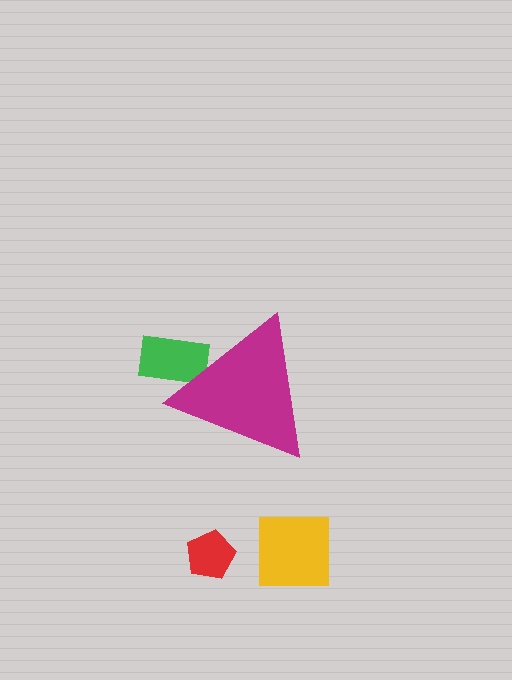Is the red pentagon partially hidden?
No, the red pentagon is fully visible.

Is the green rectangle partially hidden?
Yes, the green rectangle is partially hidden behind the magenta triangle.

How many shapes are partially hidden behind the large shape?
1 shape is partially hidden.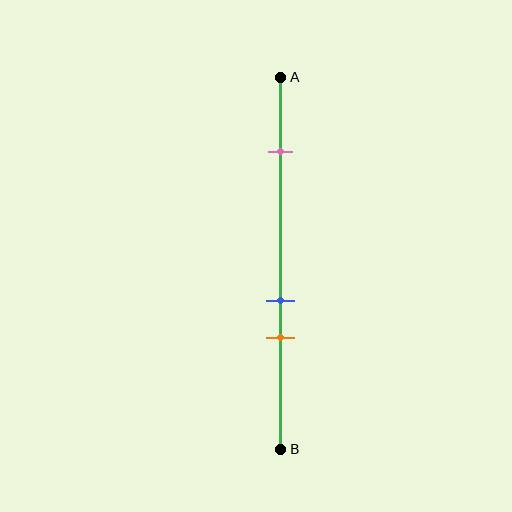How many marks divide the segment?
There are 3 marks dividing the segment.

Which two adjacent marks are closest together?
The blue and orange marks are the closest adjacent pair.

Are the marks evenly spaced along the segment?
No, the marks are not evenly spaced.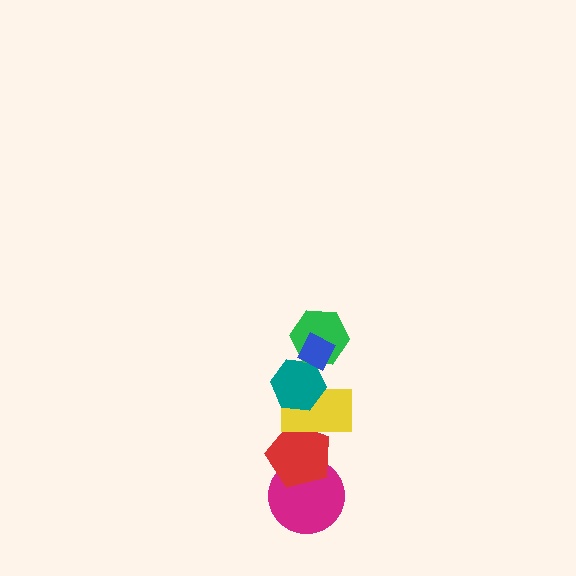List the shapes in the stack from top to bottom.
From top to bottom: the blue diamond, the green hexagon, the teal hexagon, the yellow rectangle, the red pentagon, the magenta circle.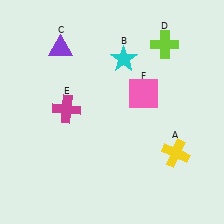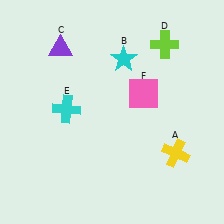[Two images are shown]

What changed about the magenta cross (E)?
In Image 1, E is magenta. In Image 2, it changed to cyan.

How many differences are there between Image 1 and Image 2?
There is 1 difference between the two images.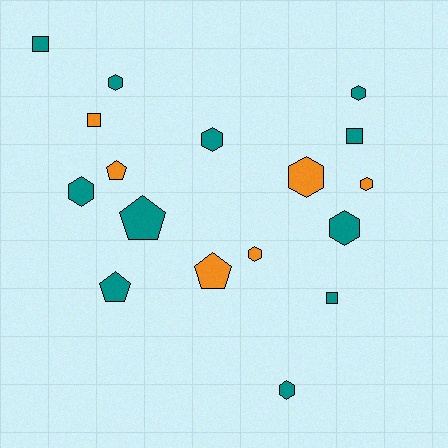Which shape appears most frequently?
Hexagon, with 9 objects.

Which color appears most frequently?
Teal, with 11 objects.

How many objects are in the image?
There are 17 objects.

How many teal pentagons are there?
There are 2 teal pentagons.